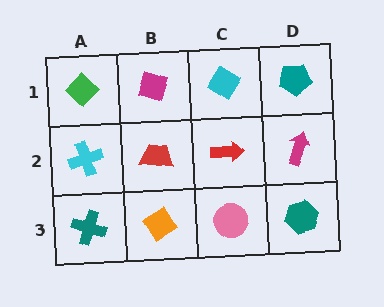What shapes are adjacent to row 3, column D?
A magenta arrow (row 2, column D), a pink circle (row 3, column C).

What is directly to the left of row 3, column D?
A pink circle.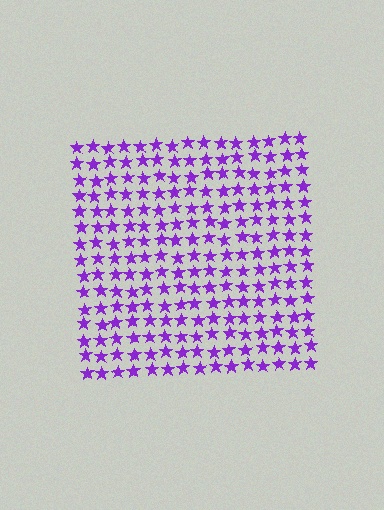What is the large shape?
The large shape is a square.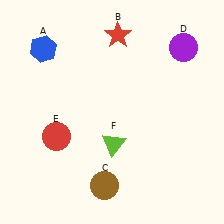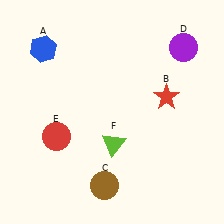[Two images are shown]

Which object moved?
The red star (B) moved down.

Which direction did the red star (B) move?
The red star (B) moved down.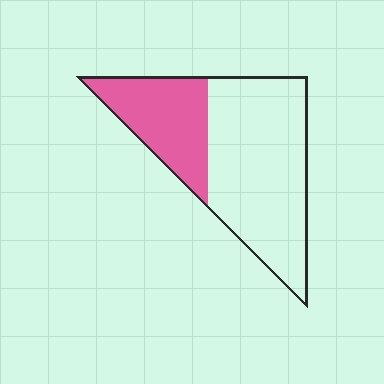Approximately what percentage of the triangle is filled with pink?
Approximately 30%.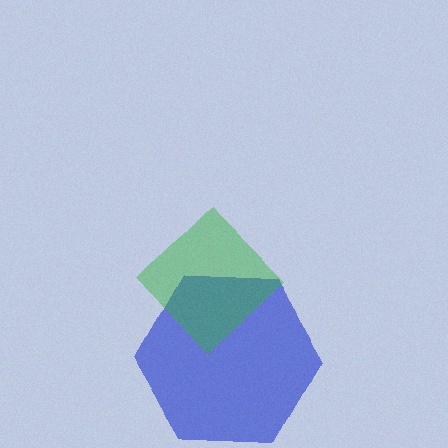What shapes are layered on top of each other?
The layered shapes are: a blue hexagon, a green diamond.